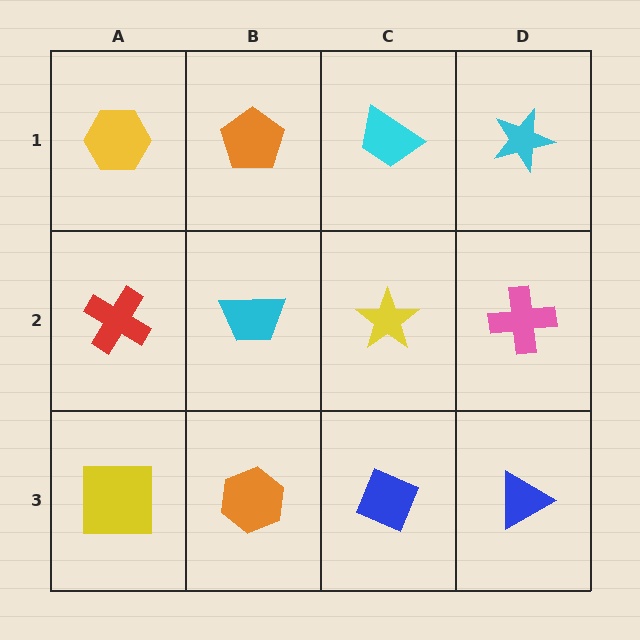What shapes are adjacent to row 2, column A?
A yellow hexagon (row 1, column A), a yellow square (row 3, column A), a cyan trapezoid (row 2, column B).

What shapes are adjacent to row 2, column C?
A cyan trapezoid (row 1, column C), a blue diamond (row 3, column C), a cyan trapezoid (row 2, column B), a pink cross (row 2, column D).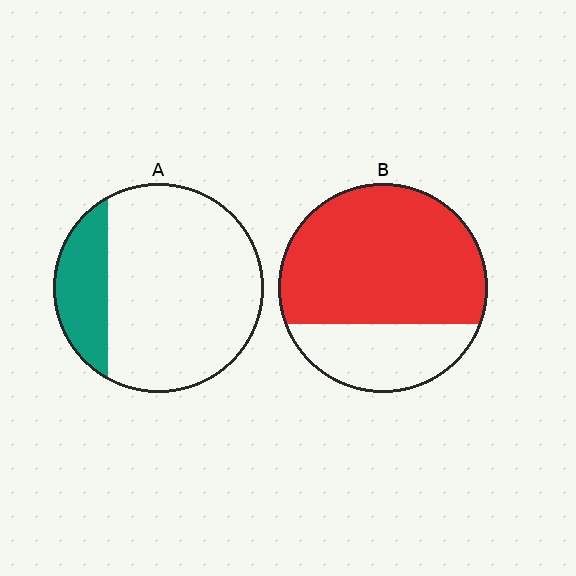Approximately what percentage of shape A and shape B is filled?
A is approximately 20% and B is approximately 70%.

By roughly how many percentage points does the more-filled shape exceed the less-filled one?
By roughly 50 percentage points (B over A).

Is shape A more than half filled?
No.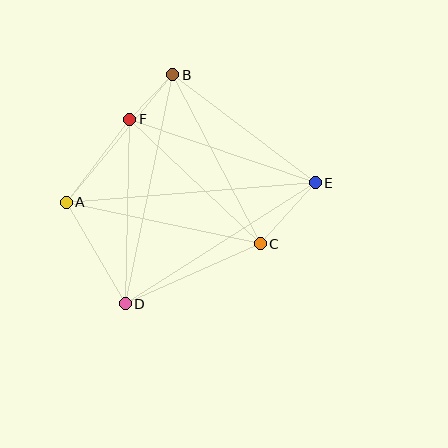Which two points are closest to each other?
Points B and F are closest to each other.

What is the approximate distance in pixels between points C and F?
The distance between C and F is approximately 180 pixels.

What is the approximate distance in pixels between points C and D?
The distance between C and D is approximately 148 pixels.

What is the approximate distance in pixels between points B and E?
The distance between B and E is approximately 179 pixels.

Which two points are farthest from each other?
Points A and E are farthest from each other.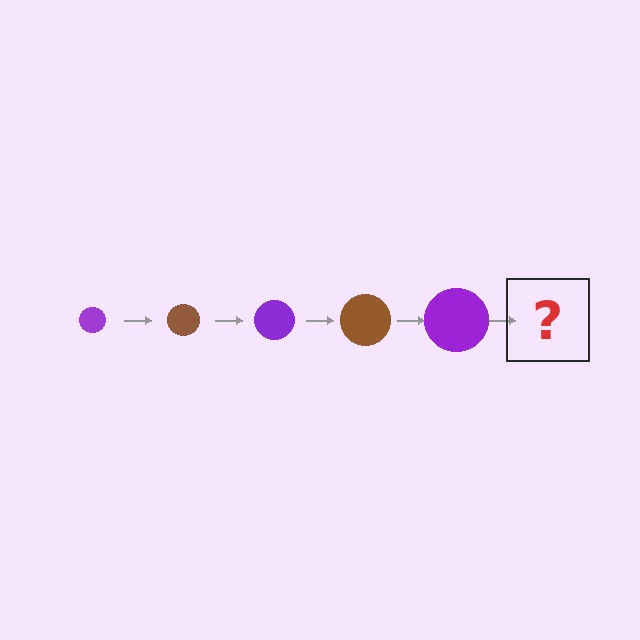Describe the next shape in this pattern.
It should be a brown circle, larger than the previous one.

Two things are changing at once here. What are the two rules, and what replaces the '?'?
The two rules are that the circle grows larger each step and the color cycles through purple and brown. The '?' should be a brown circle, larger than the previous one.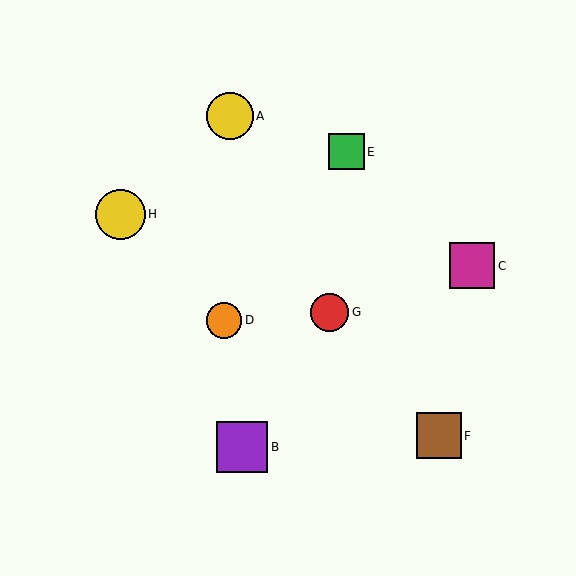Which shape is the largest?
The purple square (labeled B) is the largest.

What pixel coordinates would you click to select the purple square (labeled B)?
Click at (242, 447) to select the purple square B.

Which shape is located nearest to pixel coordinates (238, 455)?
The purple square (labeled B) at (242, 447) is nearest to that location.